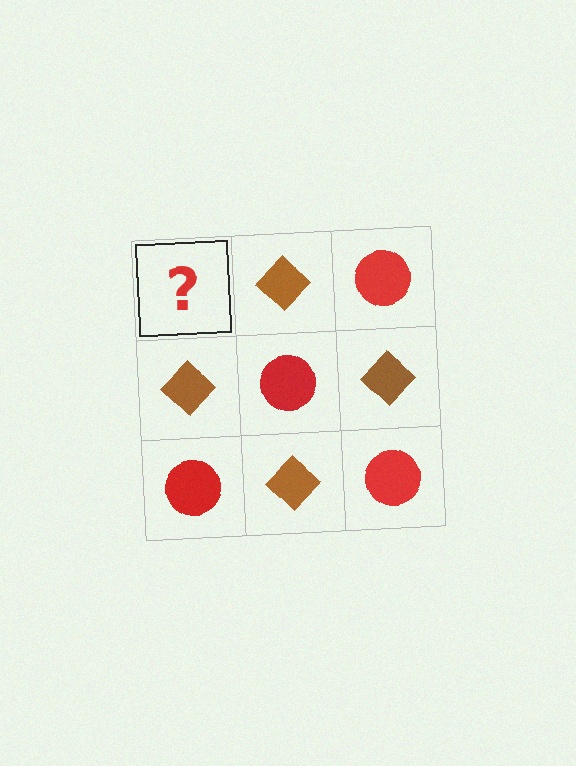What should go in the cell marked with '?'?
The missing cell should contain a red circle.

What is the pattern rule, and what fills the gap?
The rule is that it alternates red circle and brown diamond in a checkerboard pattern. The gap should be filled with a red circle.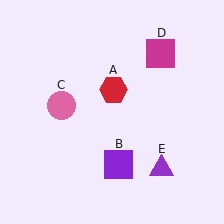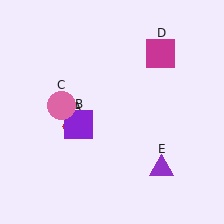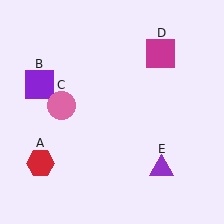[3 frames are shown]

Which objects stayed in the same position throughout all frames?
Pink circle (object C) and magenta square (object D) and purple triangle (object E) remained stationary.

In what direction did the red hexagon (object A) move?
The red hexagon (object A) moved down and to the left.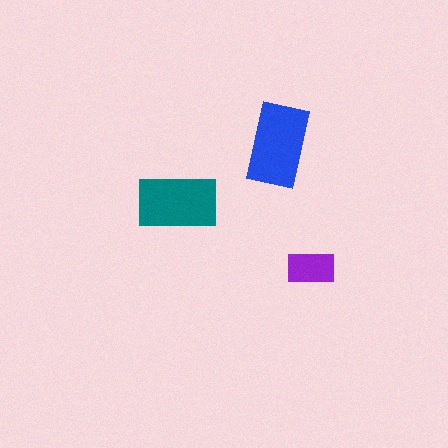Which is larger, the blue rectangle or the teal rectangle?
The blue one.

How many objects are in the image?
There are 3 objects in the image.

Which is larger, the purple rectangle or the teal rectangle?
The teal one.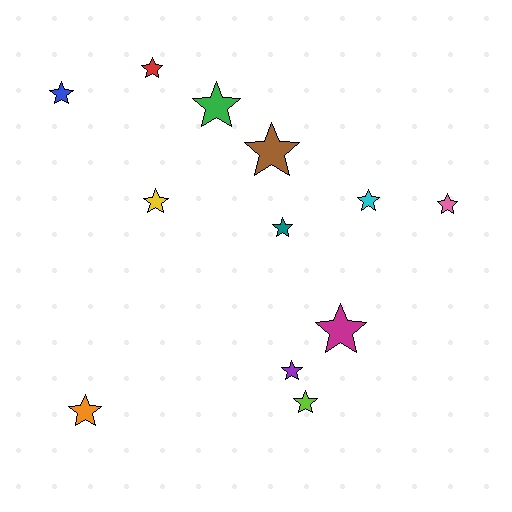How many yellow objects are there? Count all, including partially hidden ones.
There is 1 yellow object.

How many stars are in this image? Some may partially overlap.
There are 12 stars.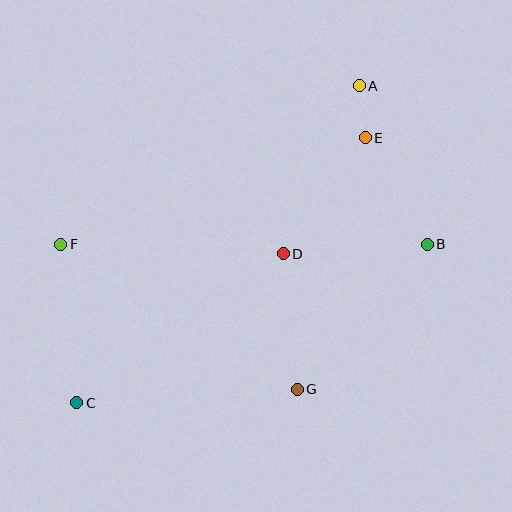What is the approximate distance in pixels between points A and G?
The distance between A and G is approximately 309 pixels.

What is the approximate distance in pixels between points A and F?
The distance between A and F is approximately 338 pixels.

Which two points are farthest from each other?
Points A and C are farthest from each other.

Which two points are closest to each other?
Points A and E are closest to each other.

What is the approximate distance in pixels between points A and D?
The distance between A and D is approximately 184 pixels.